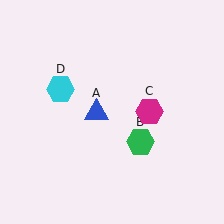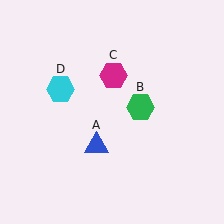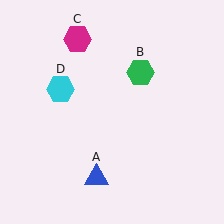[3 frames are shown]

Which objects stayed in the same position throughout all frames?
Cyan hexagon (object D) remained stationary.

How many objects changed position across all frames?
3 objects changed position: blue triangle (object A), green hexagon (object B), magenta hexagon (object C).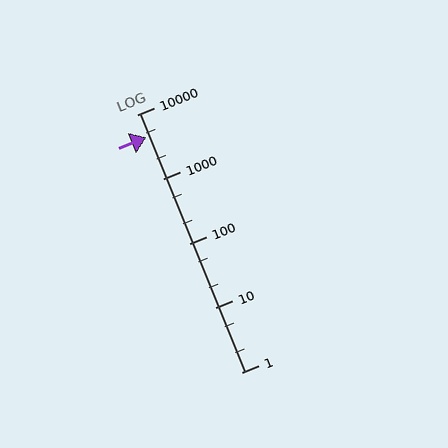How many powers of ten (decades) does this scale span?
The scale spans 4 decades, from 1 to 10000.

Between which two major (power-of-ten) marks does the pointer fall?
The pointer is between 1000 and 10000.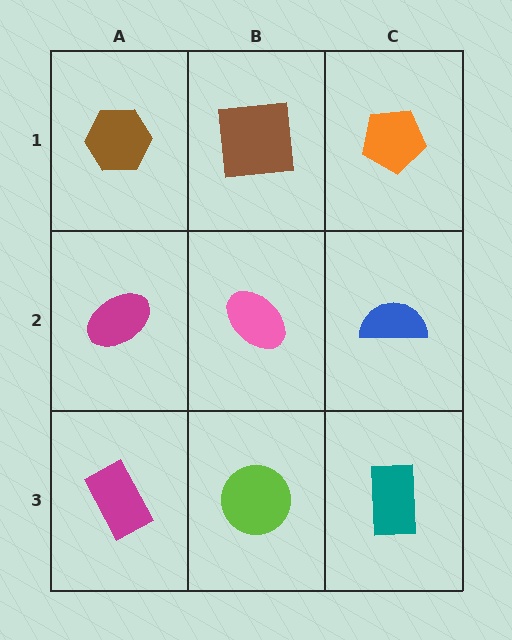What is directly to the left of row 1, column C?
A brown square.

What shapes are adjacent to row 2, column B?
A brown square (row 1, column B), a lime circle (row 3, column B), a magenta ellipse (row 2, column A), a blue semicircle (row 2, column C).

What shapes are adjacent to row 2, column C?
An orange pentagon (row 1, column C), a teal rectangle (row 3, column C), a pink ellipse (row 2, column B).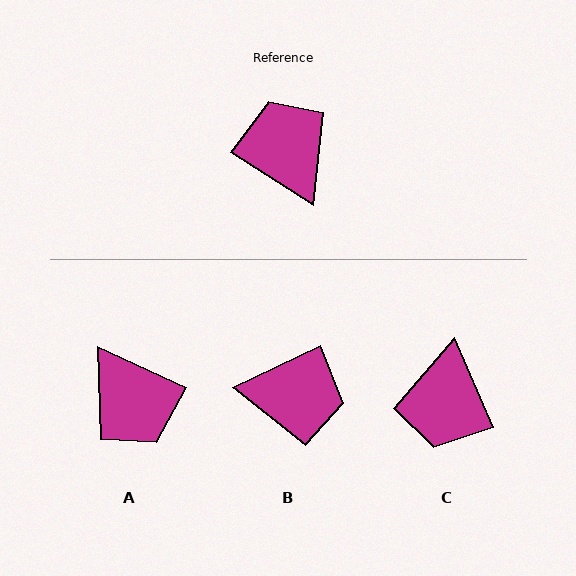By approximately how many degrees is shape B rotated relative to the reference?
Approximately 122 degrees clockwise.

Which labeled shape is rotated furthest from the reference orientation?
A, about 172 degrees away.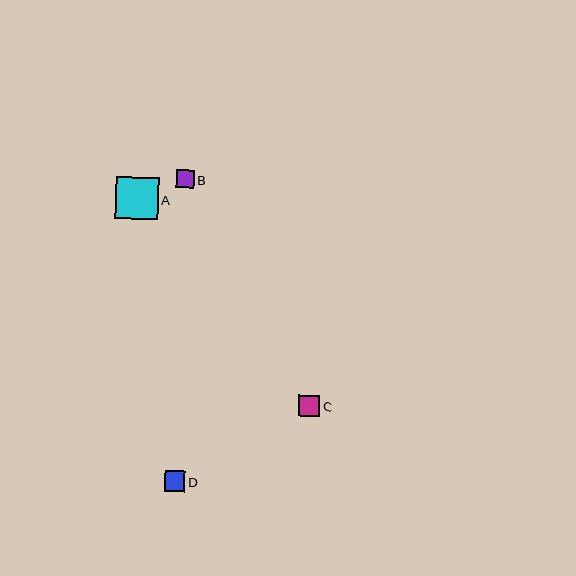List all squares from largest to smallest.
From largest to smallest: A, C, D, B.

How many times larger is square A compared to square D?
Square A is approximately 2.1 times the size of square D.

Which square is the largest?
Square A is the largest with a size of approximately 43 pixels.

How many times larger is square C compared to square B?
Square C is approximately 1.2 times the size of square B.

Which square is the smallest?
Square B is the smallest with a size of approximately 18 pixels.